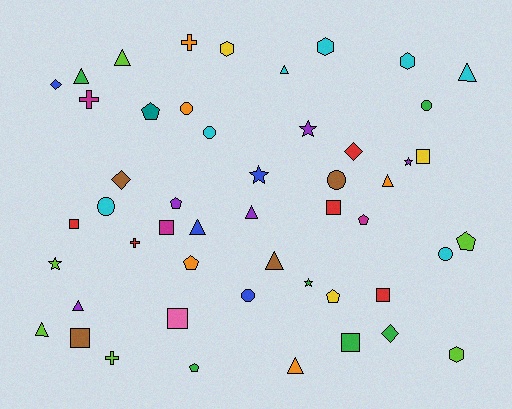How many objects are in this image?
There are 50 objects.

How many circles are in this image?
There are 7 circles.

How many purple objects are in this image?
There are 5 purple objects.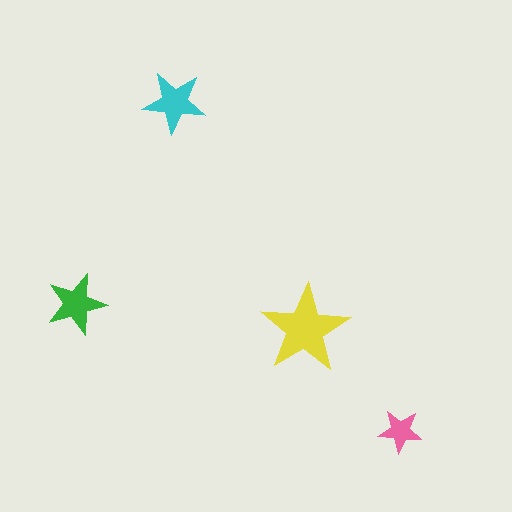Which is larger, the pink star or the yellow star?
The yellow one.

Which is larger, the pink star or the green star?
The green one.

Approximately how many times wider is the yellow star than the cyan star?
About 1.5 times wider.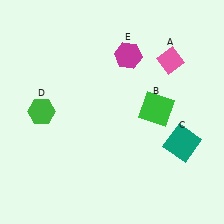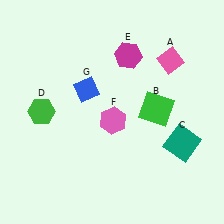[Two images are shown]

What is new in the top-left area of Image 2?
A blue diamond (G) was added in the top-left area of Image 2.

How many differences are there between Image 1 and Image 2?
There are 2 differences between the two images.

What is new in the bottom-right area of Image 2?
A pink hexagon (F) was added in the bottom-right area of Image 2.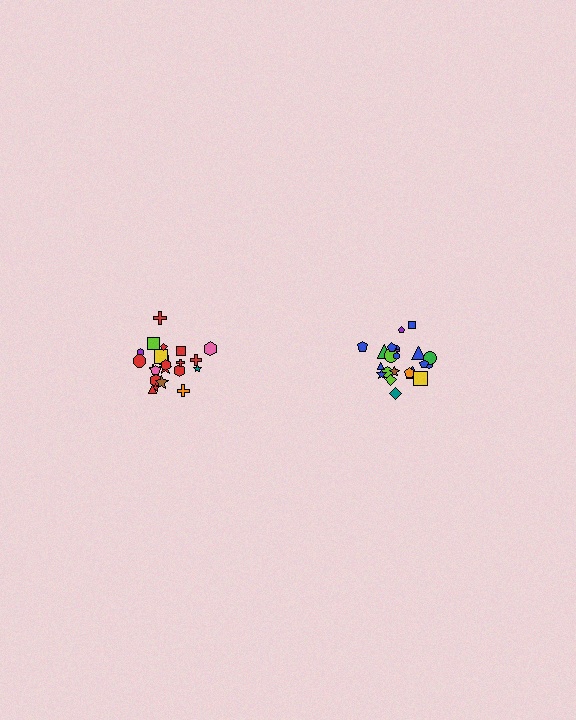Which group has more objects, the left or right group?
The right group.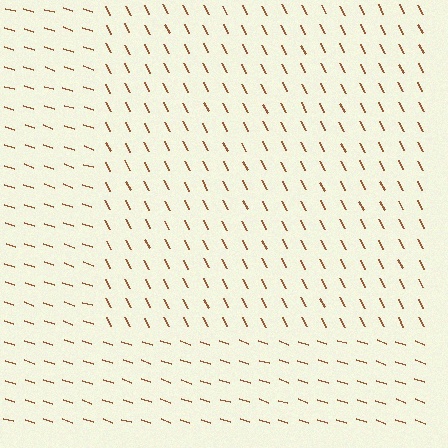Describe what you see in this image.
The image is filled with small brown line segments. A rectangle region in the image has lines oriented differently from the surrounding lines, creating a visible texture boundary.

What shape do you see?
I see a rectangle.